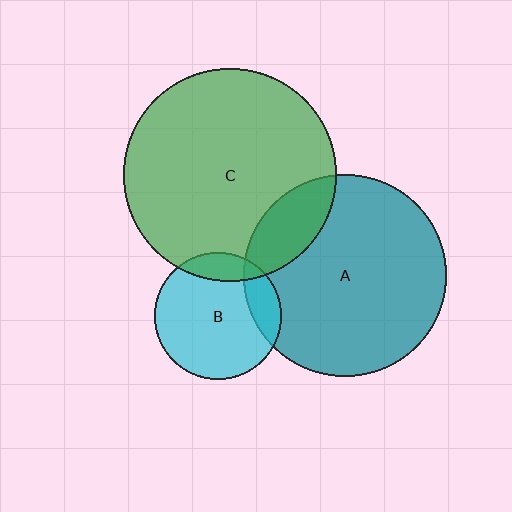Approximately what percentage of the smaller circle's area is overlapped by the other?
Approximately 15%.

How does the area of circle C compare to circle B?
Approximately 2.8 times.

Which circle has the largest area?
Circle C (green).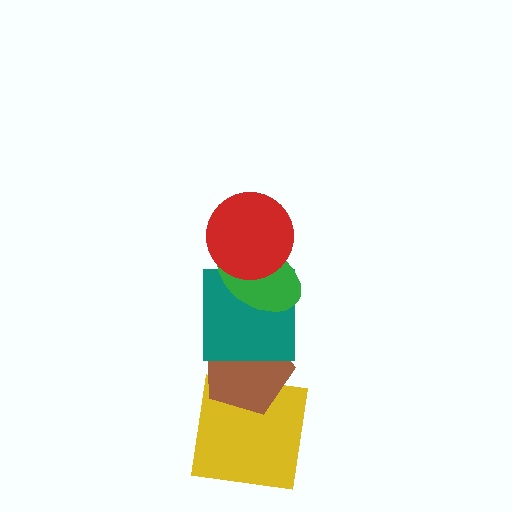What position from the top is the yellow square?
The yellow square is 5th from the top.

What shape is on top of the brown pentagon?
The teal square is on top of the brown pentagon.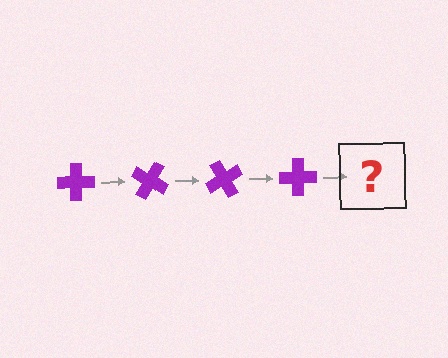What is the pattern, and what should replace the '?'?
The pattern is that the cross rotates 30 degrees each step. The '?' should be a purple cross rotated 120 degrees.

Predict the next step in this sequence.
The next step is a purple cross rotated 120 degrees.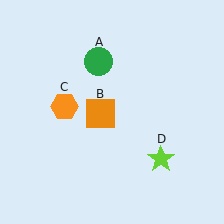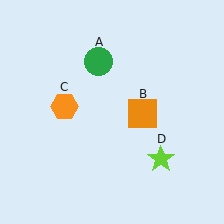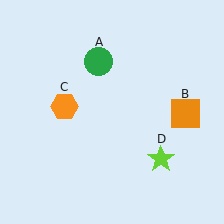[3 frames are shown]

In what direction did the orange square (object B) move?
The orange square (object B) moved right.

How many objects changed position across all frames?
1 object changed position: orange square (object B).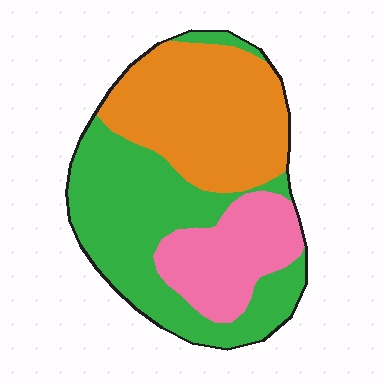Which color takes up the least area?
Pink, at roughly 20%.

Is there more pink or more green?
Green.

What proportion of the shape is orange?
Orange covers around 35% of the shape.